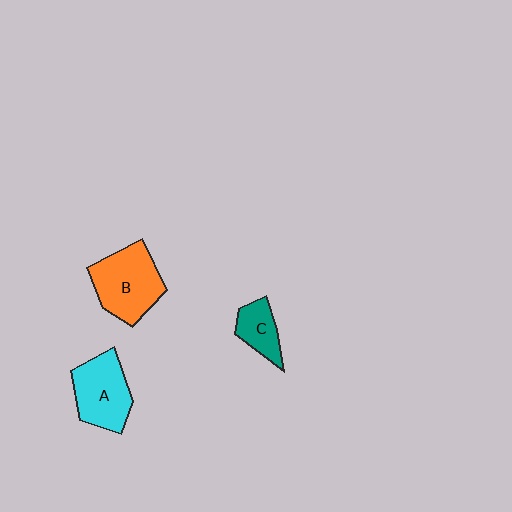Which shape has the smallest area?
Shape C (teal).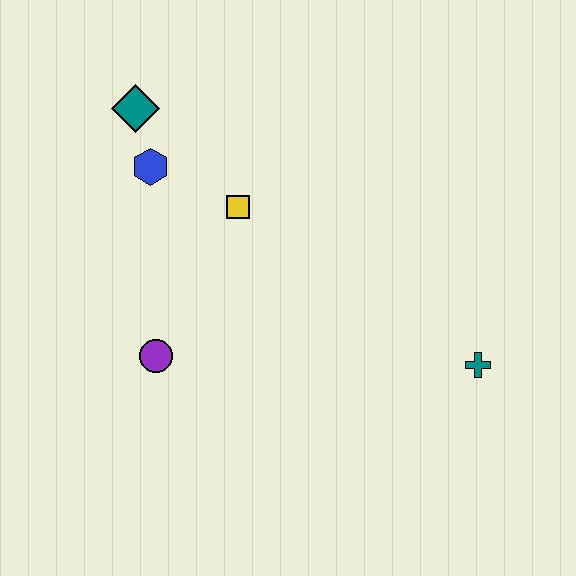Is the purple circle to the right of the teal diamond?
Yes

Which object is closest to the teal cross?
The yellow square is closest to the teal cross.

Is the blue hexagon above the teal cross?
Yes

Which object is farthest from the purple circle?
The teal cross is farthest from the purple circle.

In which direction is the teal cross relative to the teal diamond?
The teal cross is to the right of the teal diamond.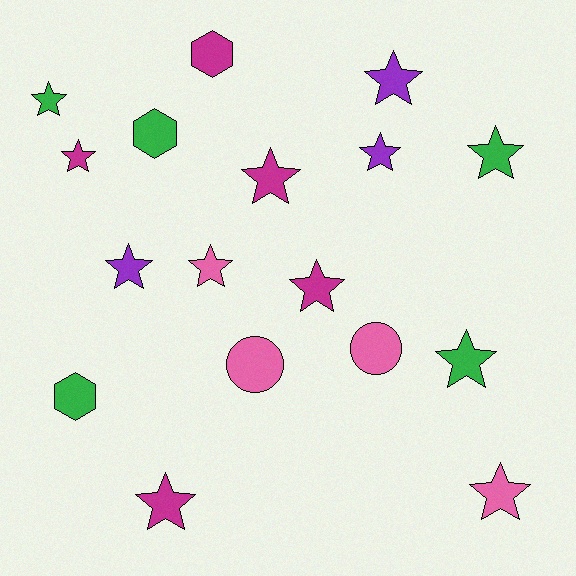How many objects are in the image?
There are 17 objects.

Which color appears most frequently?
Green, with 5 objects.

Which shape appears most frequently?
Star, with 12 objects.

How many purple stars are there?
There are 3 purple stars.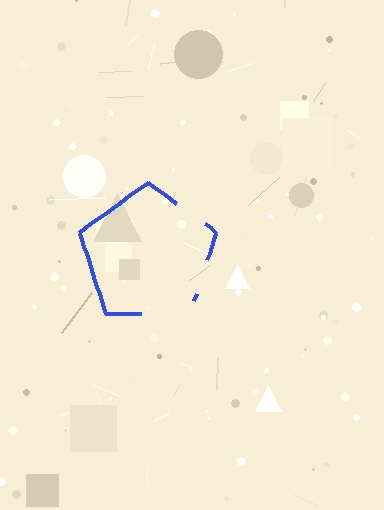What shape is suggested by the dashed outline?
The dashed outline suggests a pentagon.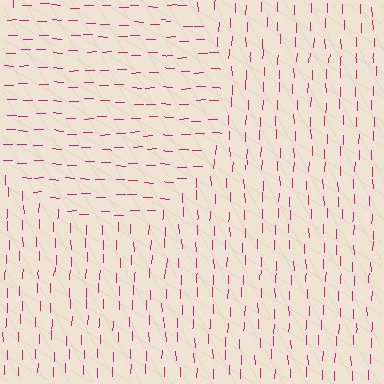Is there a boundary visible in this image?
Yes, there is a texture boundary formed by a change in line orientation.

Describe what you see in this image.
The image is filled with small magenta line segments. A circle region in the image has lines oriented differently from the surrounding lines, creating a visible texture boundary.